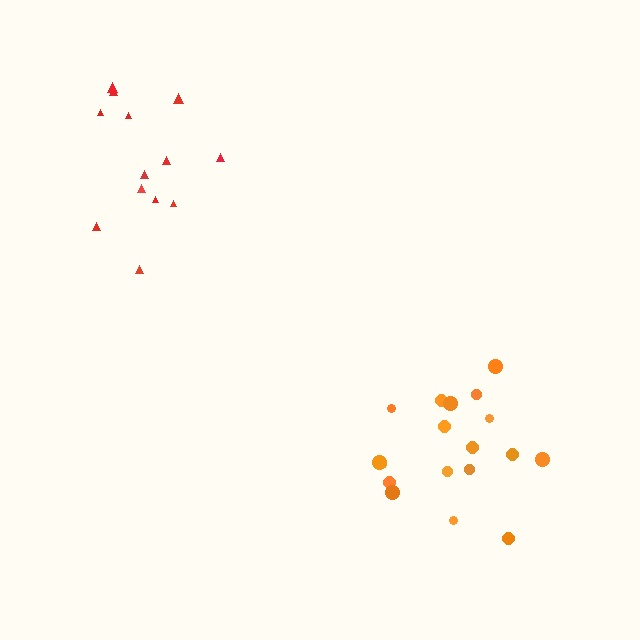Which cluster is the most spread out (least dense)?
Orange.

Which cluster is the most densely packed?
Red.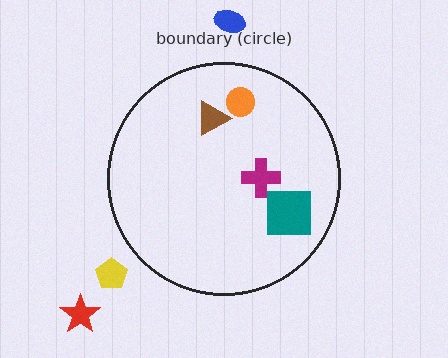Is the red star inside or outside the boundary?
Outside.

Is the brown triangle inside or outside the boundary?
Inside.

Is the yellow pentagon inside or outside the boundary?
Outside.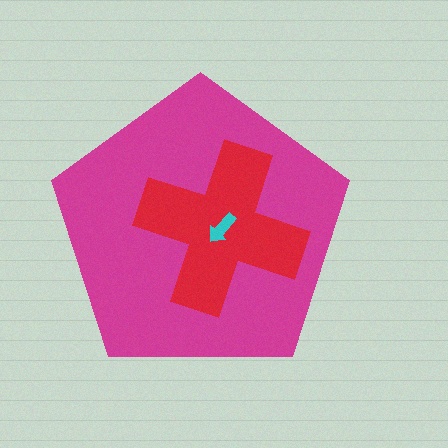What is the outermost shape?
The magenta pentagon.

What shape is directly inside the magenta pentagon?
The red cross.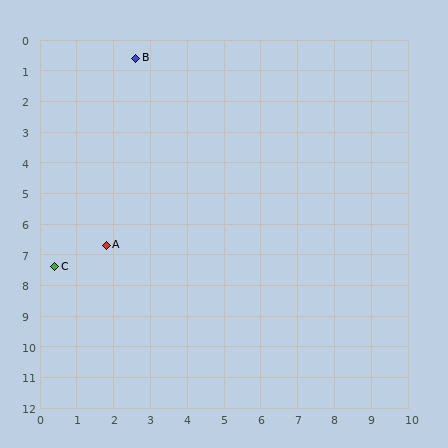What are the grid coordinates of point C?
Point C is at approximately (0.4, 7.4).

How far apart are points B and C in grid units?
Points B and C are about 7.1 grid units apart.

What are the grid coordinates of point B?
Point B is at approximately (2.6, 0.6).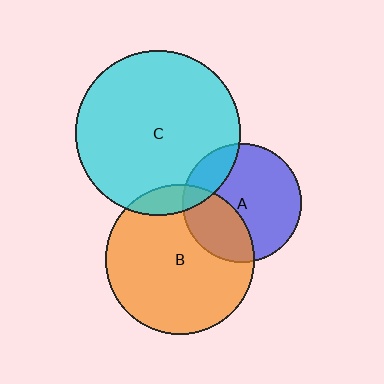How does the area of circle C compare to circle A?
Approximately 1.9 times.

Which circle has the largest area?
Circle C (cyan).